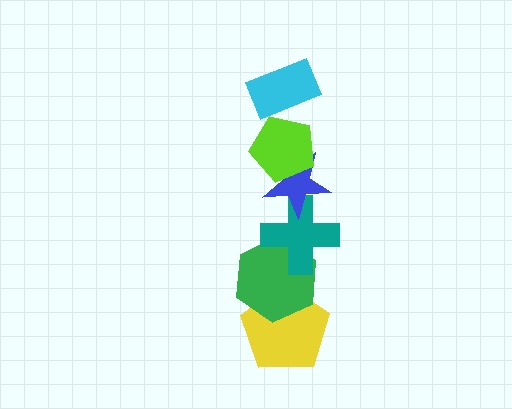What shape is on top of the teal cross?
The blue star is on top of the teal cross.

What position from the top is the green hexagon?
The green hexagon is 5th from the top.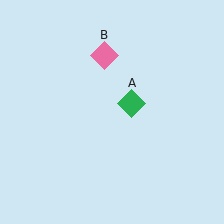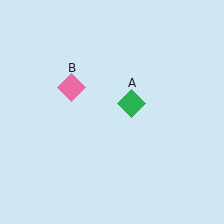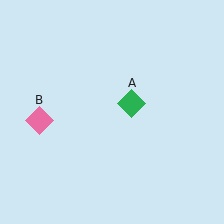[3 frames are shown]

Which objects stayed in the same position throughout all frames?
Green diamond (object A) remained stationary.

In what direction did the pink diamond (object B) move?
The pink diamond (object B) moved down and to the left.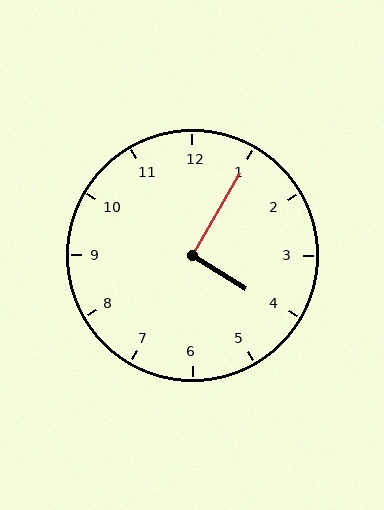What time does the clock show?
4:05.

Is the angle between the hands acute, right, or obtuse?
It is right.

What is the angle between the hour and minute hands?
Approximately 92 degrees.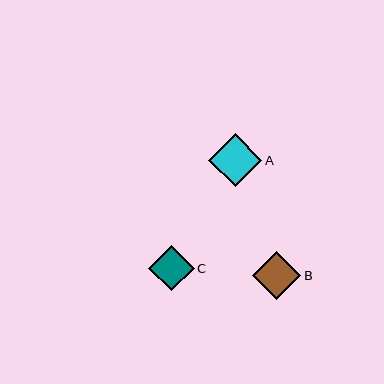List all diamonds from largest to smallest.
From largest to smallest: A, B, C.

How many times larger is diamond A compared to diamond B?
Diamond A is approximately 1.1 times the size of diamond B.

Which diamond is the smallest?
Diamond C is the smallest with a size of approximately 46 pixels.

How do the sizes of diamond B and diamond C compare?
Diamond B and diamond C are approximately the same size.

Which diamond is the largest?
Diamond A is the largest with a size of approximately 53 pixels.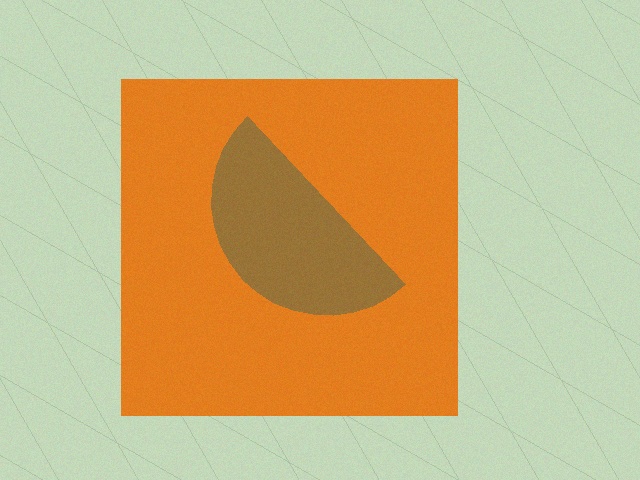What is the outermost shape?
The orange square.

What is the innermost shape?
The brown semicircle.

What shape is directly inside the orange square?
The brown semicircle.